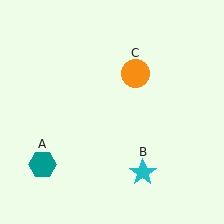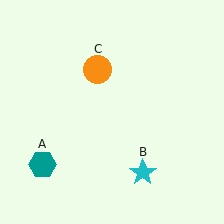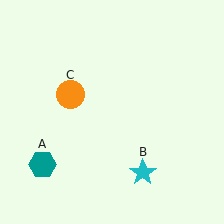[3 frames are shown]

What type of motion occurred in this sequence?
The orange circle (object C) rotated counterclockwise around the center of the scene.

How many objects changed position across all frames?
1 object changed position: orange circle (object C).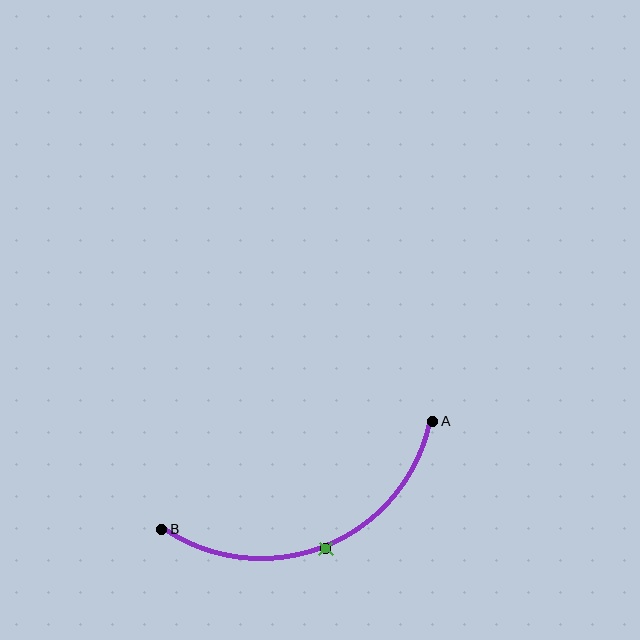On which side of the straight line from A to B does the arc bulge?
The arc bulges below the straight line connecting A and B.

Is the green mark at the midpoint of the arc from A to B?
Yes. The green mark lies on the arc at equal arc-length from both A and B — it is the arc midpoint.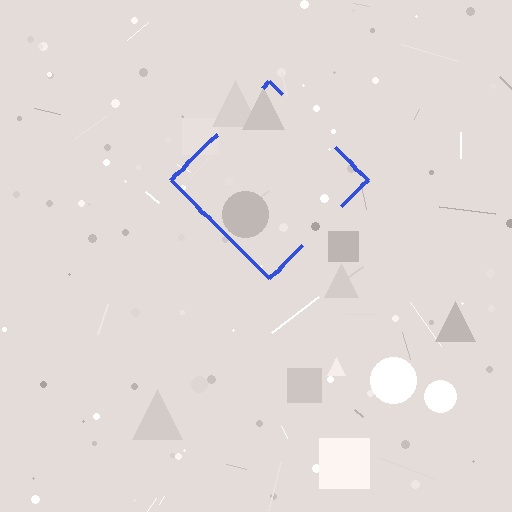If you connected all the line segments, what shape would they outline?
They would outline a diamond.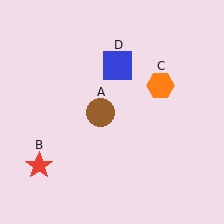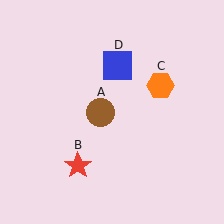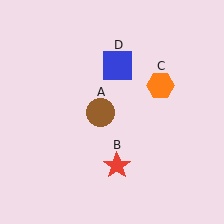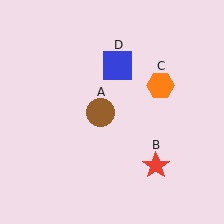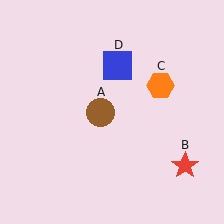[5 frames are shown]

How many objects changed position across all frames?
1 object changed position: red star (object B).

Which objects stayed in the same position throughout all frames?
Brown circle (object A) and orange hexagon (object C) and blue square (object D) remained stationary.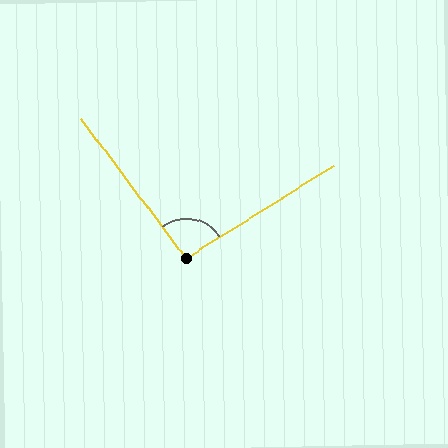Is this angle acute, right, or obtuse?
It is approximately a right angle.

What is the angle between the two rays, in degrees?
Approximately 95 degrees.